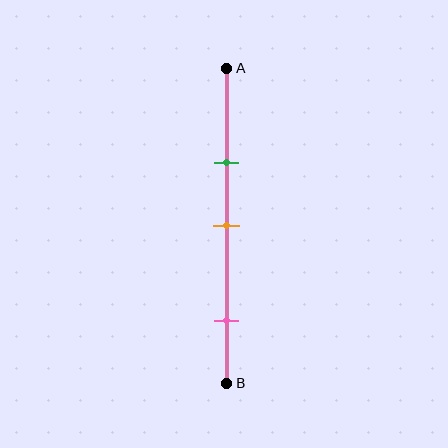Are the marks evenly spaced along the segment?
No, the marks are not evenly spaced.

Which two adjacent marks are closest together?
The green and orange marks are the closest adjacent pair.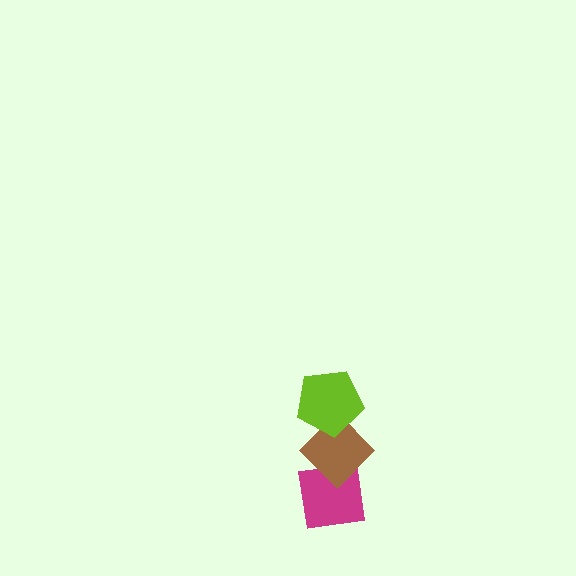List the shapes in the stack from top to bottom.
From top to bottom: the lime pentagon, the brown diamond, the magenta square.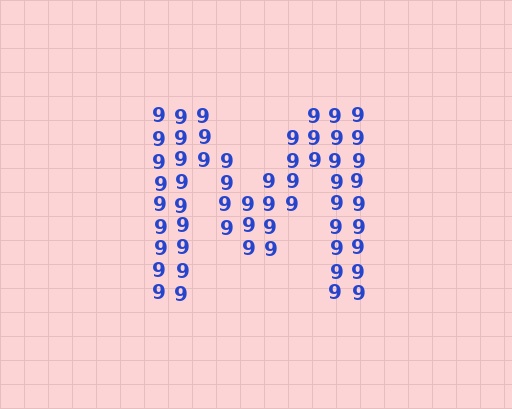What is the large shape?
The large shape is the letter M.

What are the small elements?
The small elements are digit 9's.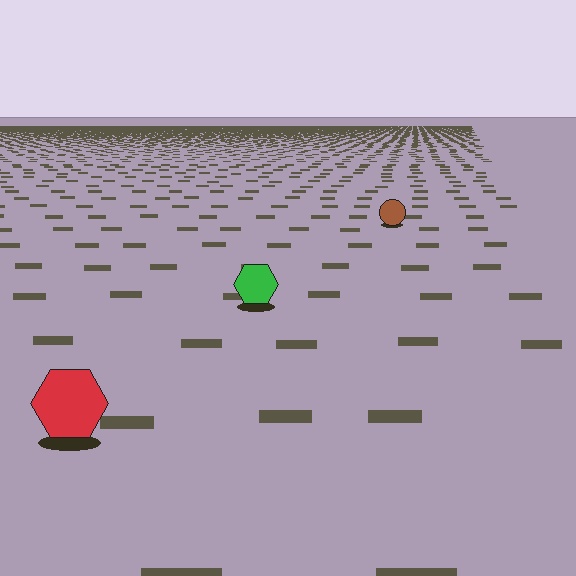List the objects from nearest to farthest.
From nearest to farthest: the red hexagon, the green hexagon, the brown circle.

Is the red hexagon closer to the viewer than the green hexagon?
Yes. The red hexagon is closer — you can tell from the texture gradient: the ground texture is coarser near it.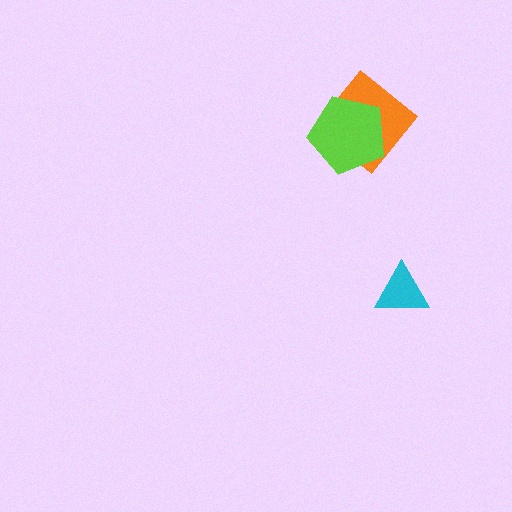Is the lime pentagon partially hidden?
No, no other shape covers it.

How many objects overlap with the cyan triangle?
0 objects overlap with the cyan triangle.